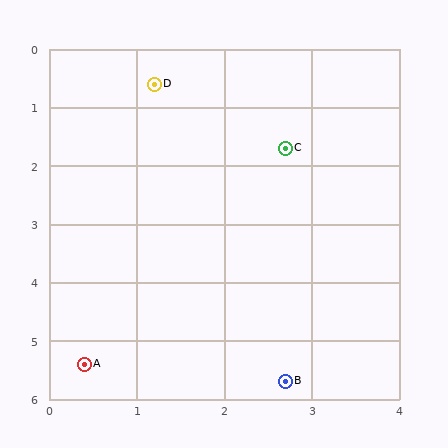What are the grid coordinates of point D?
Point D is at approximately (1.2, 0.6).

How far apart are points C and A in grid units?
Points C and A are about 4.4 grid units apart.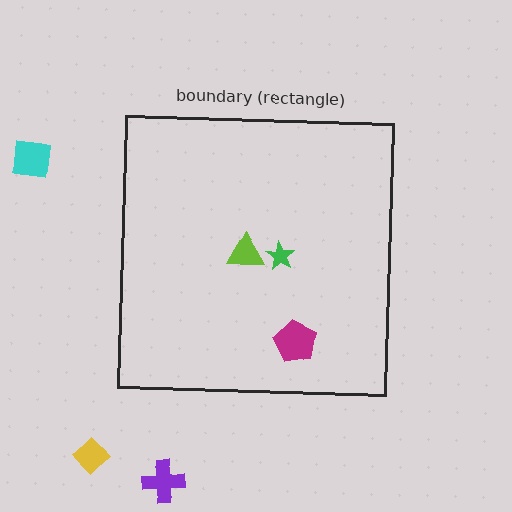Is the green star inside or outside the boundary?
Inside.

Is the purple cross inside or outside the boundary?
Outside.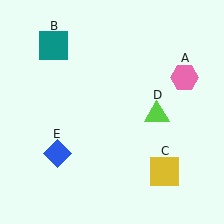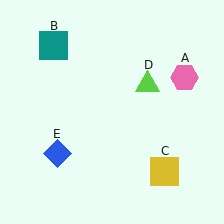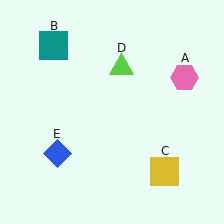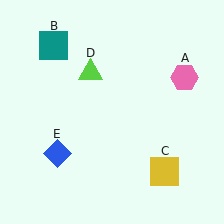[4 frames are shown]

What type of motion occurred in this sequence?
The lime triangle (object D) rotated counterclockwise around the center of the scene.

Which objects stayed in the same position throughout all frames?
Pink hexagon (object A) and teal square (object B) and yellow square (object C) and blue diamond (object E) remained stationary.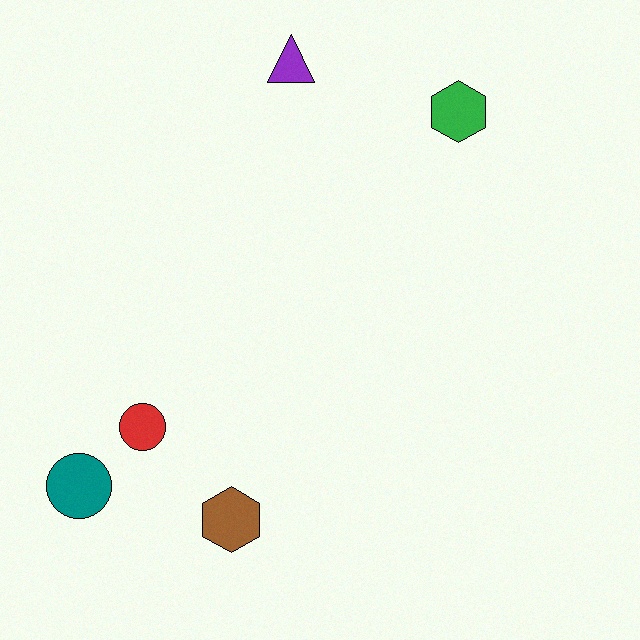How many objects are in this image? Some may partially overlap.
There are 5 objects.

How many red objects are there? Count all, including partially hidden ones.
There is 1 red object.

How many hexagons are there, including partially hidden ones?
There are 2 hexagons.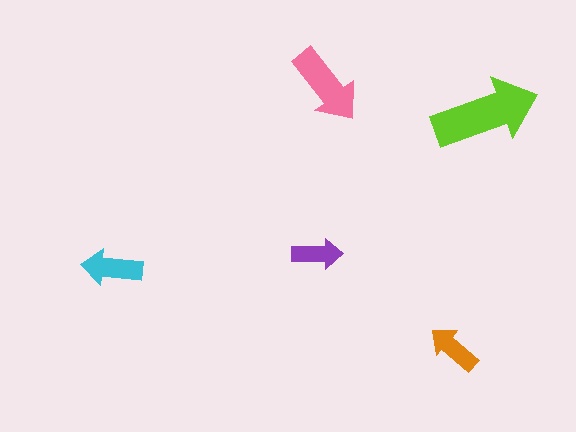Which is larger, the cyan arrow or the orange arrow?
The cyan one.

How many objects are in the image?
There are 5 objects in the image.